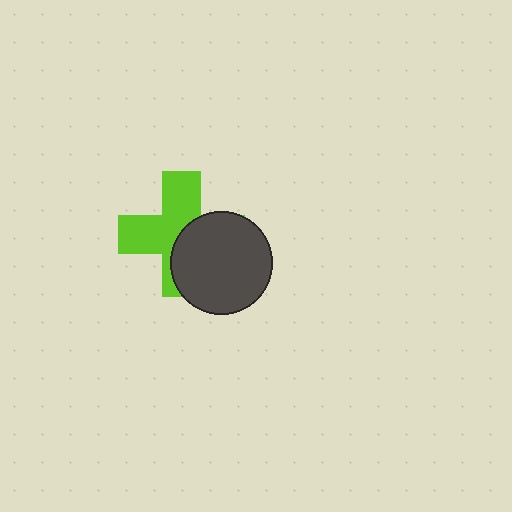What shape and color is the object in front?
The object in front is a dark gray circle.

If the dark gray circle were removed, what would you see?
You would see the complete lime cross.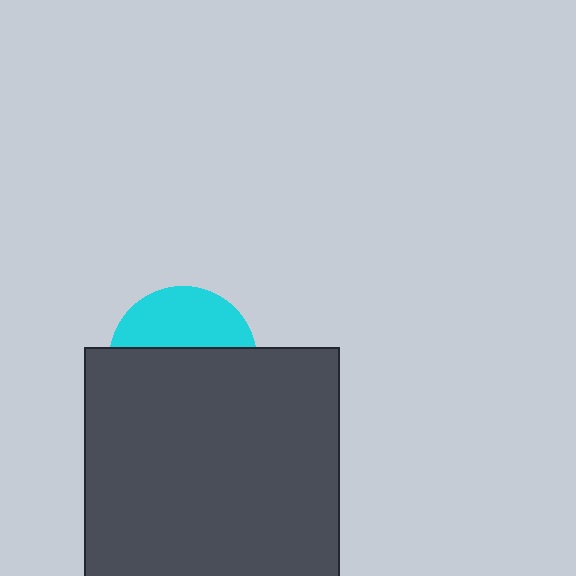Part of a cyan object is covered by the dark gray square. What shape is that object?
It is a circle.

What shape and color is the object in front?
The object in front is a dark gray square.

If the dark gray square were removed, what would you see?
You would see the complete cyan circle.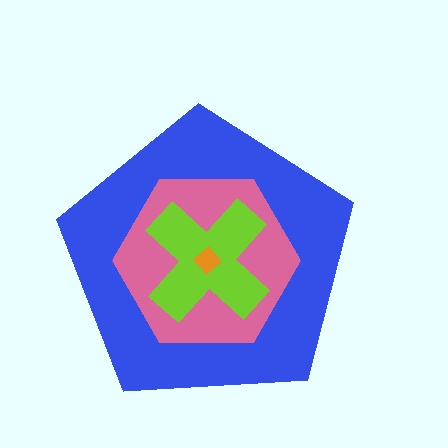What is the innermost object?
The orange diamond.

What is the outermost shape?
The blue pentagon.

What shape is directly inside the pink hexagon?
The lime cross.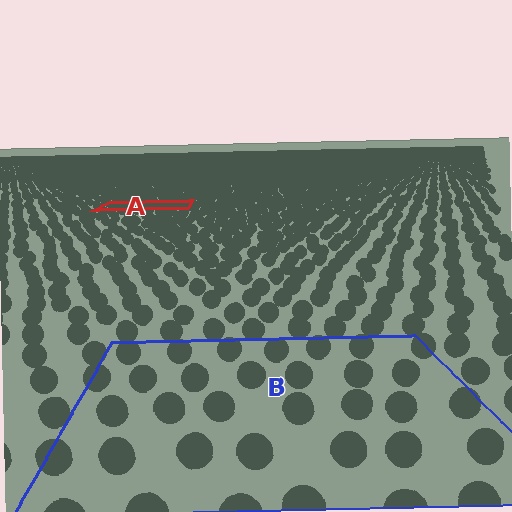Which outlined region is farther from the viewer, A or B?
Region A is farther from the viewer — the texture elements inside it appear smaller and more densely packed.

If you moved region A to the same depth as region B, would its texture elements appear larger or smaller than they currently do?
They would appear larger. At a closer depth, the same texture elements are projected at a bigger on-screen size.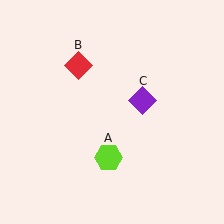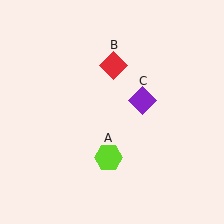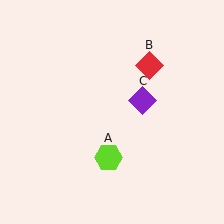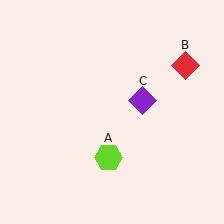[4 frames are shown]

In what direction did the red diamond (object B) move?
The red diamond (object B) moved right.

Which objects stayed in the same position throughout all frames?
Lime hexagon (object A) and purple diamond (object C) remained stationary.